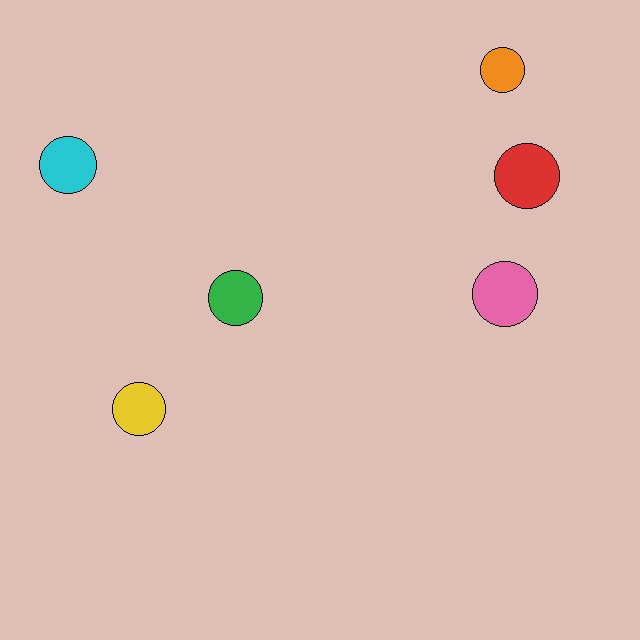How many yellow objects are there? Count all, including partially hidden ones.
There is 1 yellow object.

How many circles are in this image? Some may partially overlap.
There are 6 circles.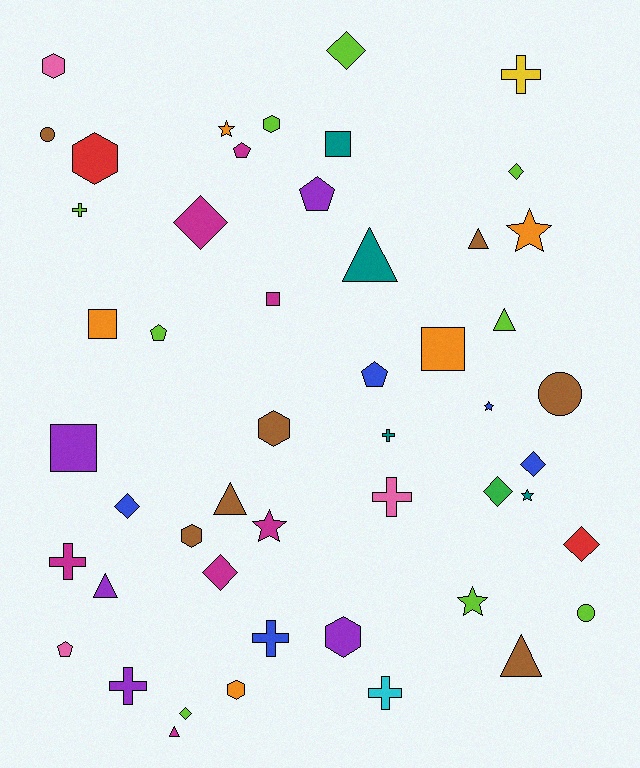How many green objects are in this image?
There is 1 green object.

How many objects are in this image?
There are 50 objects.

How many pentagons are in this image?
There are 5 pentagons.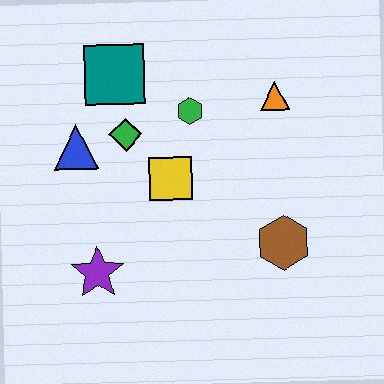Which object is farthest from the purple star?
The orange triangle is farthest from the purple star.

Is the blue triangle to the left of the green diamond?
Yes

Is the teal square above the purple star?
Yes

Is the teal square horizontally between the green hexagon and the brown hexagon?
No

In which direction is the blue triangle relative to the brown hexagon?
The blue triangle is to the left of the brown hexagon.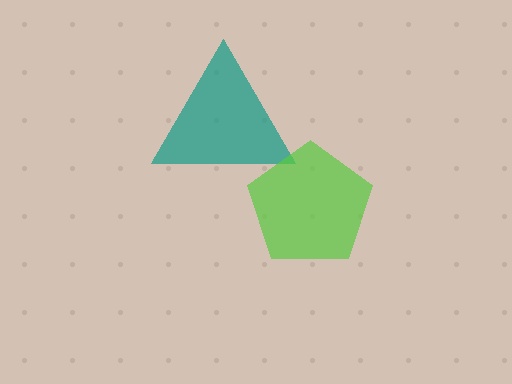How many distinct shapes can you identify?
There are 2 distinct shapes: a teal triangle, a lime pentagon.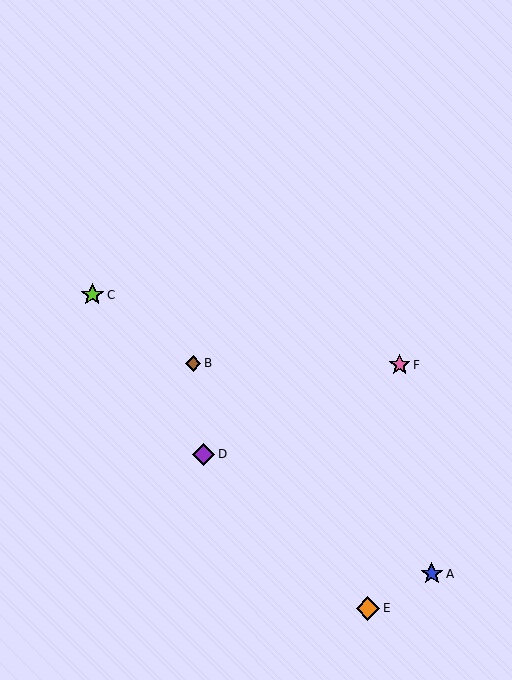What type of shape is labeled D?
Shape D is a purple diamond.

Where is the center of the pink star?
The center of the pink star is at (400, 365).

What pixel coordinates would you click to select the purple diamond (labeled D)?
Click at (203, 454) to select the purple diamond D.